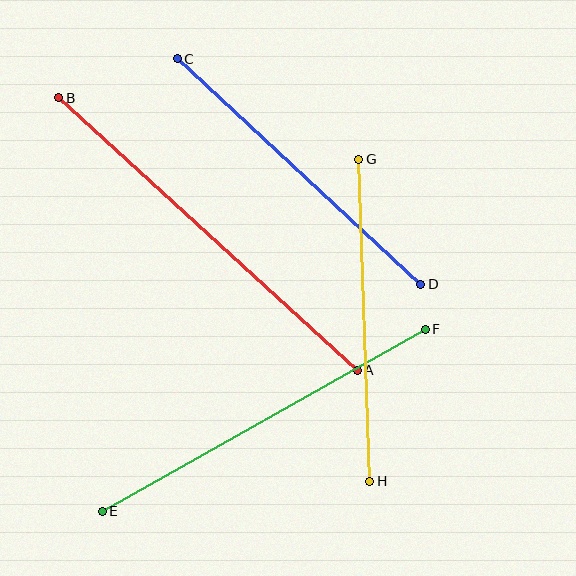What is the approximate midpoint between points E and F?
The midpoint is at approximately (264, 420) pixels.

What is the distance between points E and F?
The distance is approximately 371 pixels.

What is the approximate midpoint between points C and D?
The midpoint is at approximately (299, 172) pixels.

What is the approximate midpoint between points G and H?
The midpoint is at approximately (364, 320) pixels.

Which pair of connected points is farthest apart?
Points A and B are farthest apart.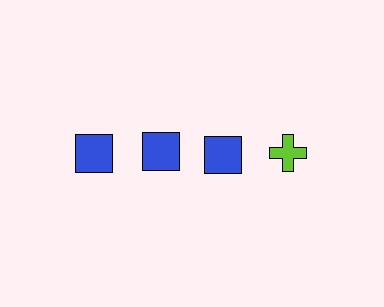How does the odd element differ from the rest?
It differs in both color (lime instead of blue) and shape (cross instead of square).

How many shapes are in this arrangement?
There are 4 shapes arranged in a grid pattern.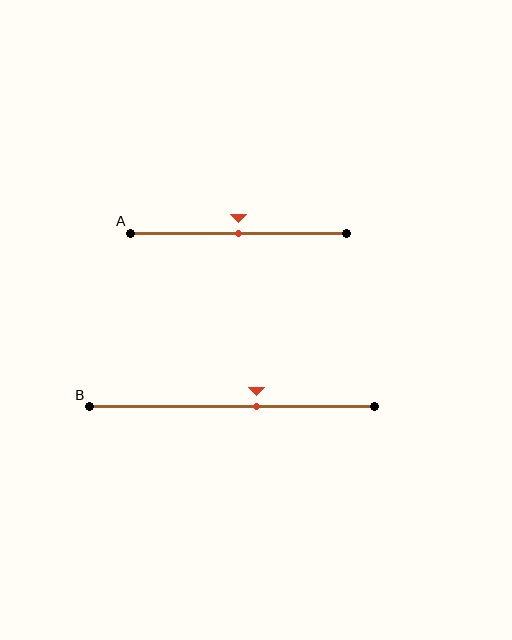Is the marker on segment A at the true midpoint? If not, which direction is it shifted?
Yes, the marker on segment A is at the true midpoint.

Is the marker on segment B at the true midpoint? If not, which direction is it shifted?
No, the marker on segment B is shifted to the right by about 9% of the segment length.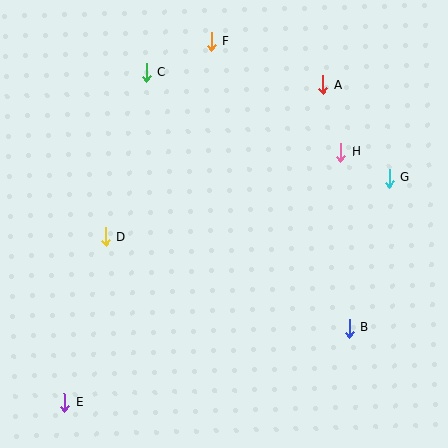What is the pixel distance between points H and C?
The distance between H and C is 210 pixels.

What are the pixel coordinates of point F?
Point F is at (211, 41).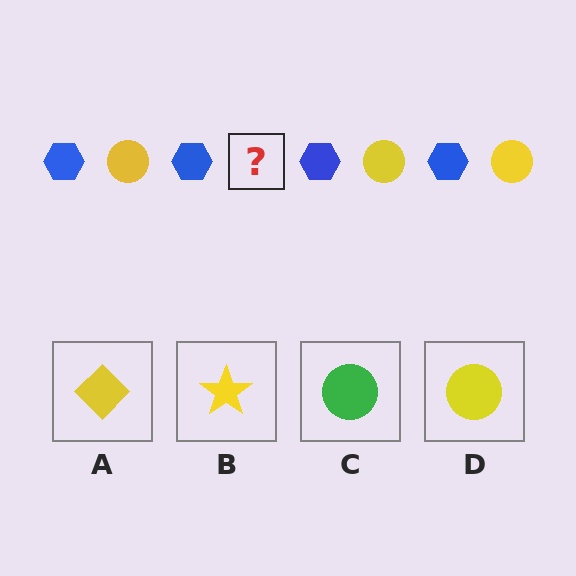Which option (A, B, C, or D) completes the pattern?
D.